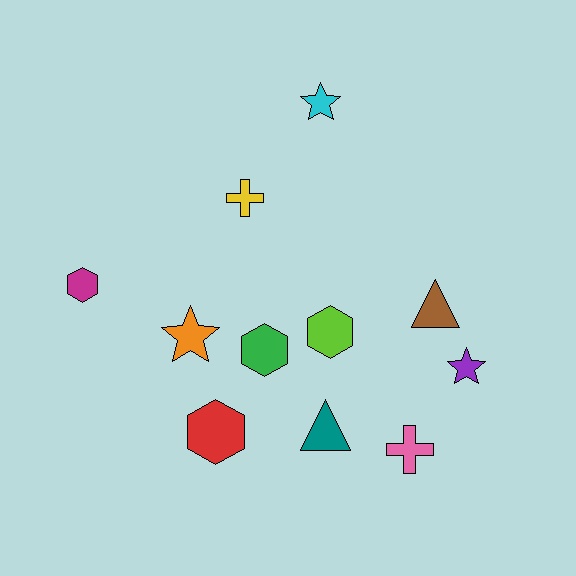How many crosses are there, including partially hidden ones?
There are 2 crosses.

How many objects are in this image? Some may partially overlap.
There are 11 objects.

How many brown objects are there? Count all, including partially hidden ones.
There is 1 brown object.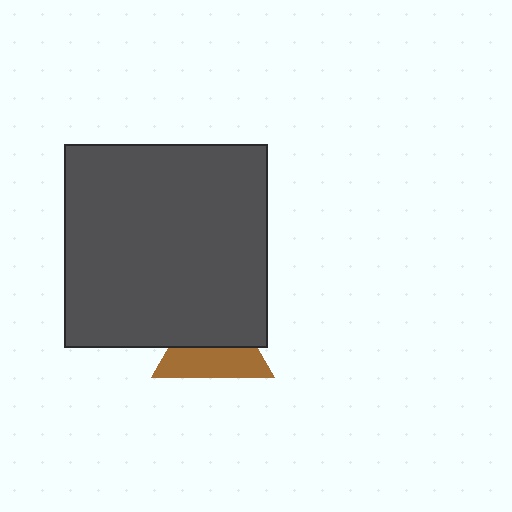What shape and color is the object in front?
The object in front is a dark gray square.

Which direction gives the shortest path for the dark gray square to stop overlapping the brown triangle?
Moving up gives the shortest separation.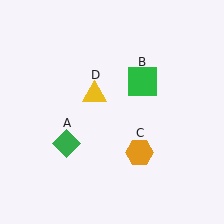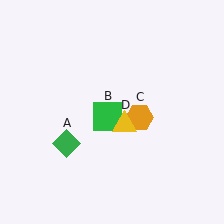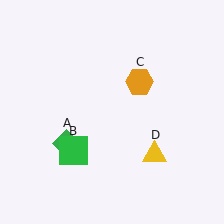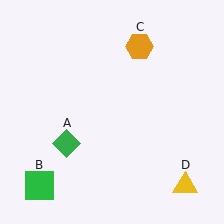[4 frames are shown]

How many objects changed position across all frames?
3 objects changed position: green square (object B), orange hexagon (object C), yellow triangle (object D).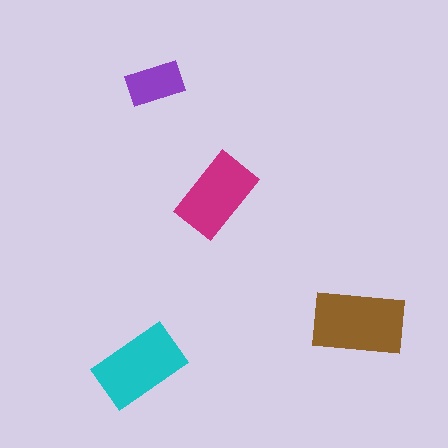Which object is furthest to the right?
The brown rectangle is rightmost.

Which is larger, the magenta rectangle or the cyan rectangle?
The cyan one.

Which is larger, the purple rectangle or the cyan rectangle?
The cyan one.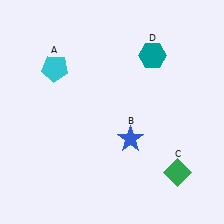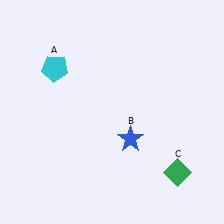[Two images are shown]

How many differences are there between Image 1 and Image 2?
There is 1 difference between the two images.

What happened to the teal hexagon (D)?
The teal hexagon (D) was removed in Image 2. It was in the top-right area of Image 1.